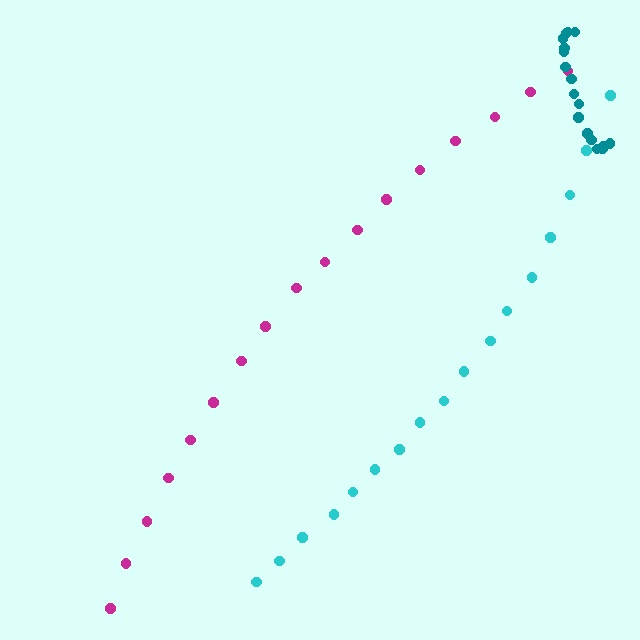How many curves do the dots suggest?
There are 3 distinct paths.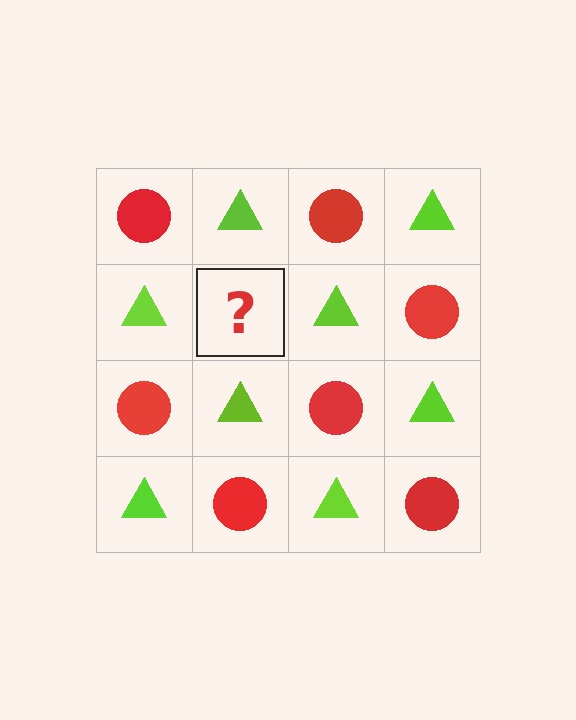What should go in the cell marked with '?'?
The missing cell should contain a red circle.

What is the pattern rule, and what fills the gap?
The rule is that it alternates red circle and lime triangle in a checkerboard pattern. The gap should be filled with a red circle.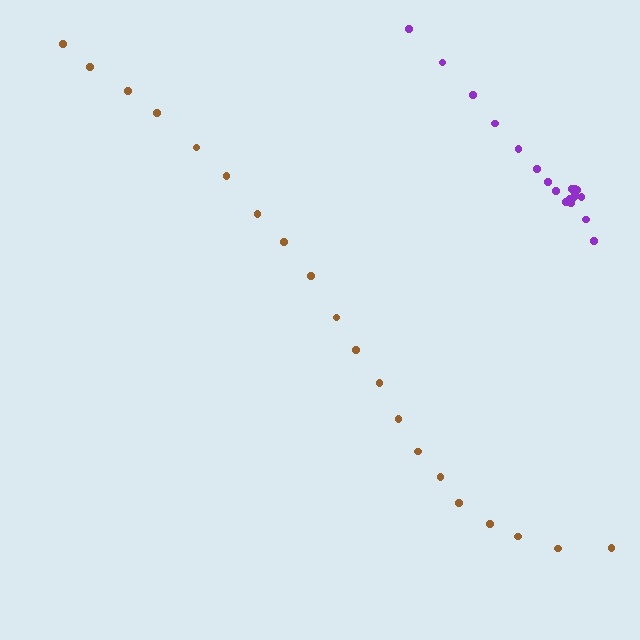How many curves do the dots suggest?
There are 2 distinct paths.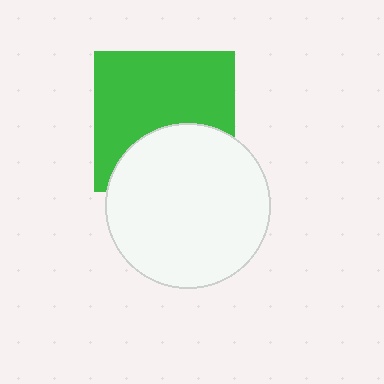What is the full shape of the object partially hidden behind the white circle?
The partially hidden object is a green square.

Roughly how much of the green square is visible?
About half of it is visible (roughly 64%).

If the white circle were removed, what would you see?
You would see the complete green square.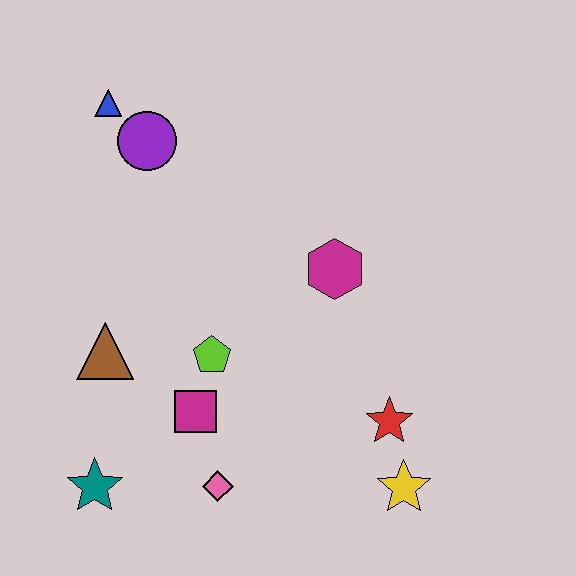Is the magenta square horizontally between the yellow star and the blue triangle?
Yes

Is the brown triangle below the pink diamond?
No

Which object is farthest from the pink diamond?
The blue triangle is farthest from the pink diamond.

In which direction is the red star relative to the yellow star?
The red star is above the yellow star.